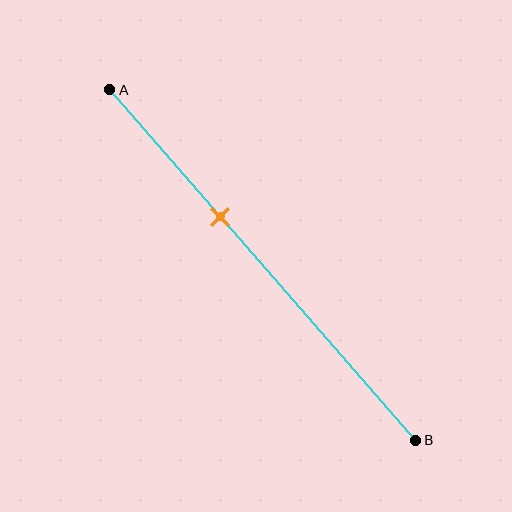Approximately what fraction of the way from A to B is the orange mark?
The orange mark is approximately 35% of the way from A to B.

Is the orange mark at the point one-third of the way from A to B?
Yes, the mark is approximately at the one-third point.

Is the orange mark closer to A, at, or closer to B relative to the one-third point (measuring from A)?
The orange mark is approximately at the one-third point of segment AB.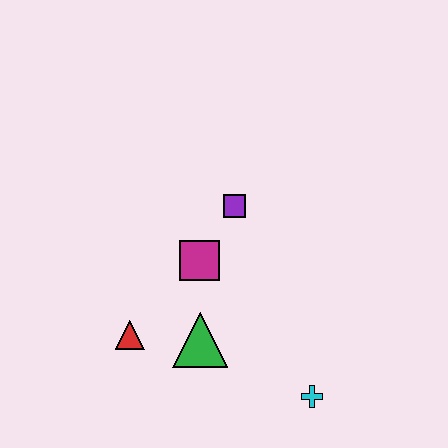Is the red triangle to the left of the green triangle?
Yes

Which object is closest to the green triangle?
The red triangle is closest to the green triangle.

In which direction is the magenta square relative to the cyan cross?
The magenta square is above the cyan cross.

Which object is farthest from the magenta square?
The cyan cross is farthest from the magenta square.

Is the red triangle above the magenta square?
No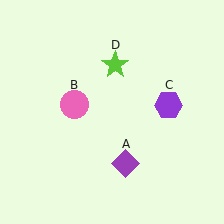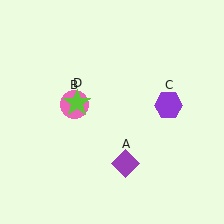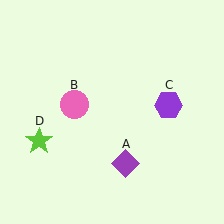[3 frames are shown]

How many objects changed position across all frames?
1 object changed position: lime star (object D).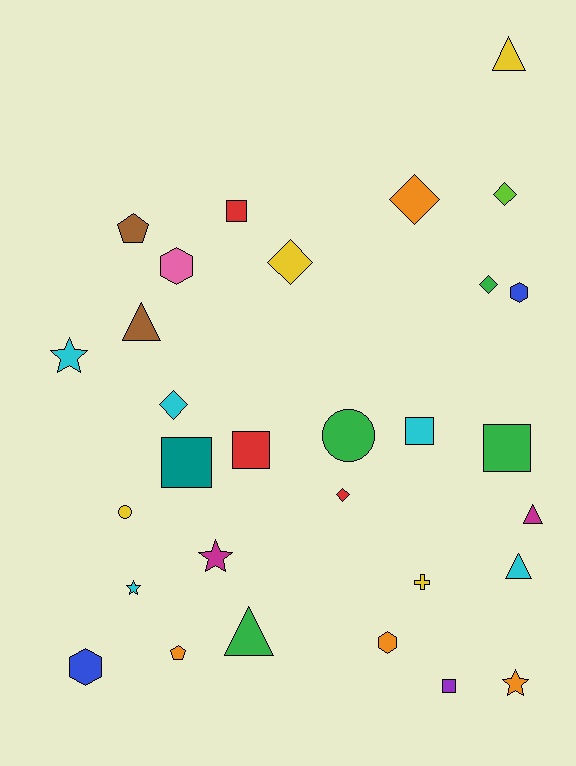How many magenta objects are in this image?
There are 2 magenta objects.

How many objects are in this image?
There are 30 objects.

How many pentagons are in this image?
There are 2 pentagons.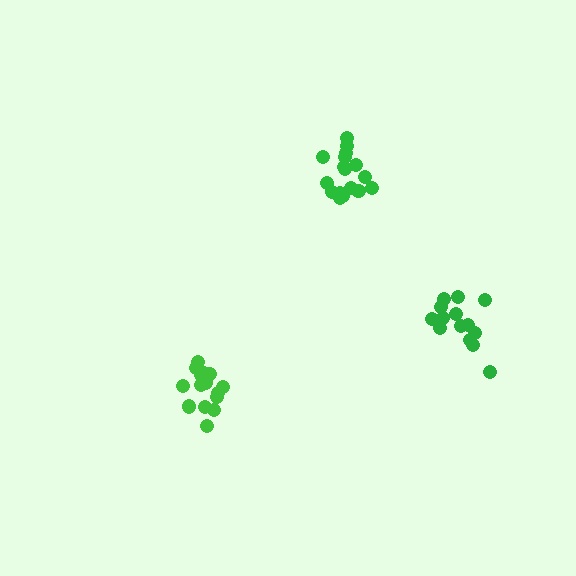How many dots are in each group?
Group 1: 17 dots, Group 2: 16 dots, Group 3: 14 dots (47 total).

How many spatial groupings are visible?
There are 3 spatial groupings.